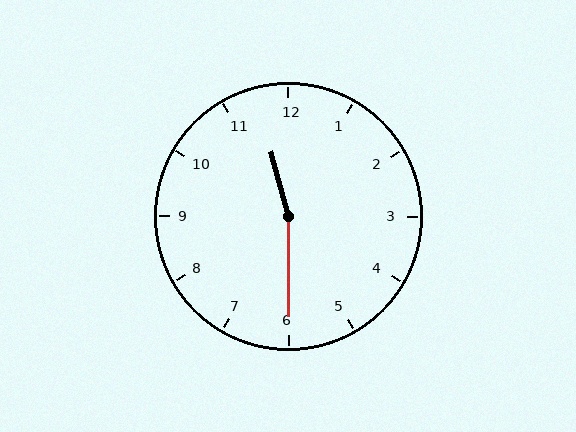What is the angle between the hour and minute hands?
Approximately 165 degrees.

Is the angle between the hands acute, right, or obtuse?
It is obtuse.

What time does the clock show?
11:30.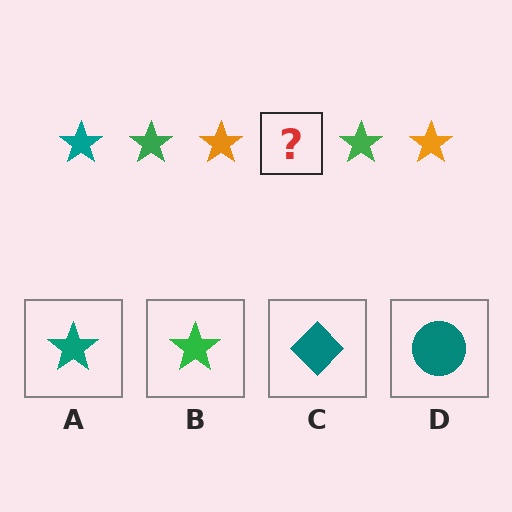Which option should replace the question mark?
Option A.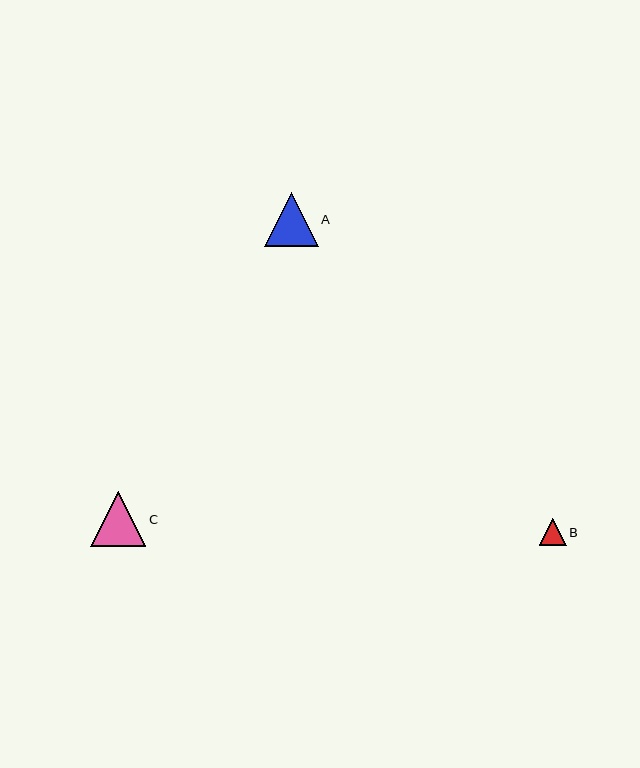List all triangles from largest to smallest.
From largest to smallest: C, A, B.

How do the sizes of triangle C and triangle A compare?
Triangle C and triangle A are approximately the same size.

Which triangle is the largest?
Triangle C is the largest with a size of approximately 55 pixels.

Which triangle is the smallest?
Triangle B is the smallest with a size of approximately 27 pixels.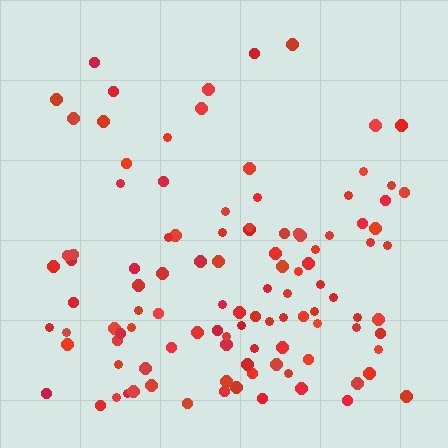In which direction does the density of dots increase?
From top to bottom, with the bottom side densest.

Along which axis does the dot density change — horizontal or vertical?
Vertical.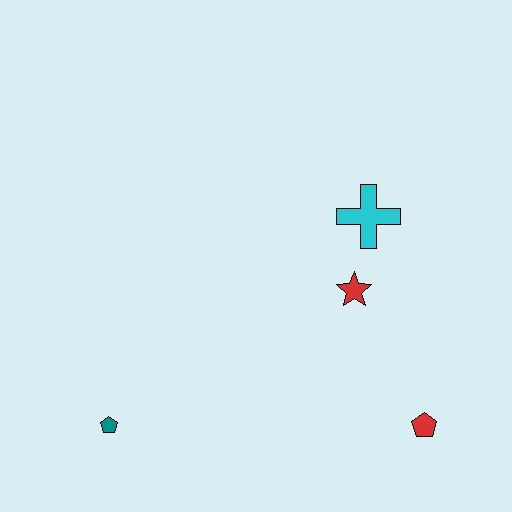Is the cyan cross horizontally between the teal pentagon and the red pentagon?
Yes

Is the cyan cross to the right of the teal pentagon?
Yes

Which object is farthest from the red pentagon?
The teal pentagon is farthest from the red pentagon.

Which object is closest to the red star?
The cyan cross is closest to the red star.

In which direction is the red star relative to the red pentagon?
The red star is above the red pentagon.